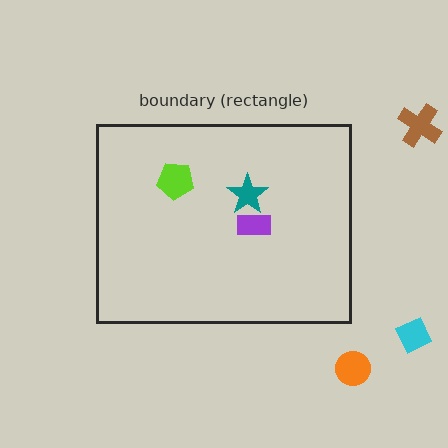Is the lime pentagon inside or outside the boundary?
Inside.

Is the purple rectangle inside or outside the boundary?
Inside.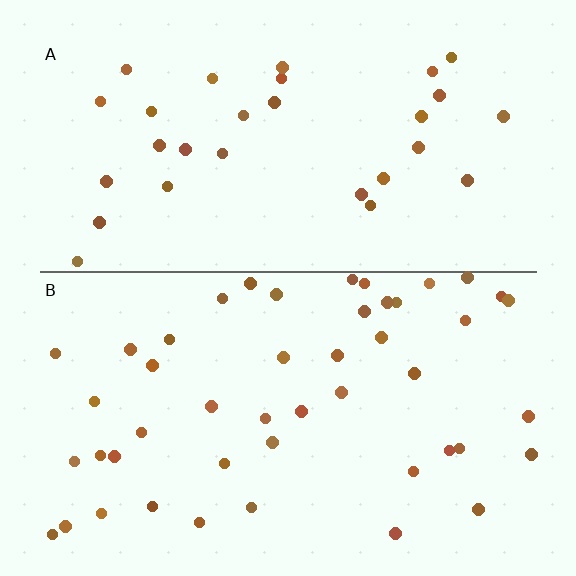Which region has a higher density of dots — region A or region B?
B (the bottom).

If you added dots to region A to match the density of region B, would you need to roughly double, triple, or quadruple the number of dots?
Approximately double.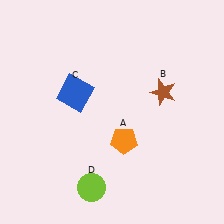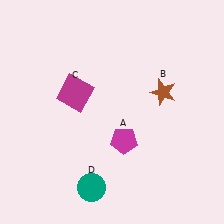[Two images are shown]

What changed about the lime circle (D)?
In Image 1, D is lime. In Image 2, it changed to teal.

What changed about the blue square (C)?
In Image 1, C is blue. In Image 2, it changed to magenta.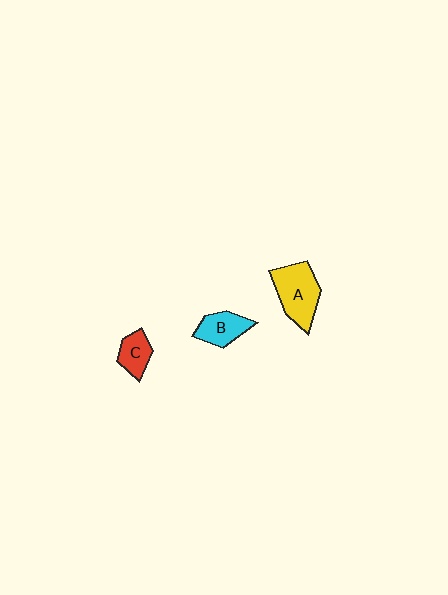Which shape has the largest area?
Shape A (yellow).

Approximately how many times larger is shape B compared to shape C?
Approximately 1.2 times.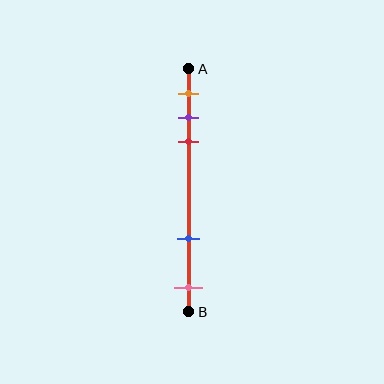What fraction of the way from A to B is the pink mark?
The pink mark is approximately 90% (0.9) of the way from A to B.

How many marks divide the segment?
There are 5 marks dividing the segment.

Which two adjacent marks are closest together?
The purple and red marks are the closest adjacent pair.